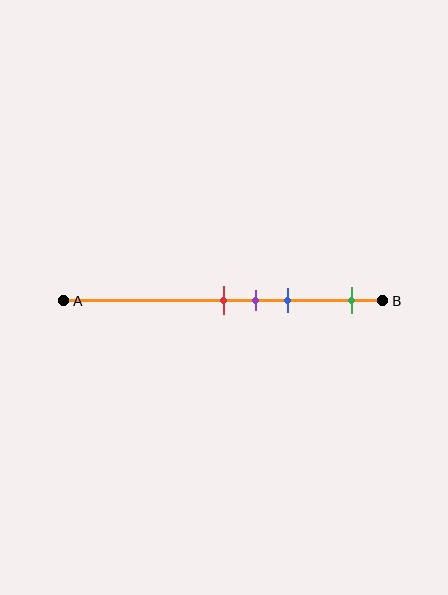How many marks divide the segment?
There are 4 marks dividing the segment.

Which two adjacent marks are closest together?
The red and purple marks are the closest adjacent pair.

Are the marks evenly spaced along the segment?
No, the marks are not evenly spaced.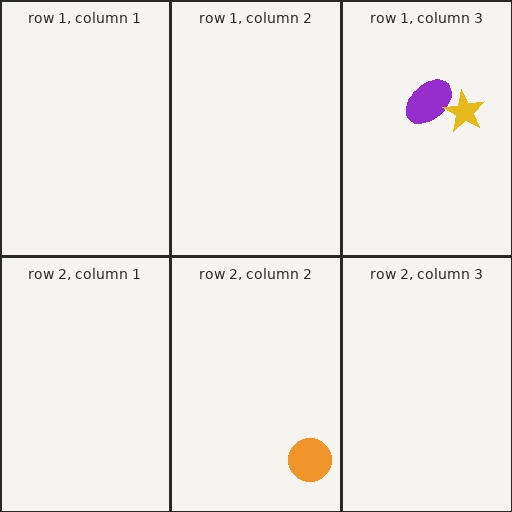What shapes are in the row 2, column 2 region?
The orange circle.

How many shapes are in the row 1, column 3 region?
2.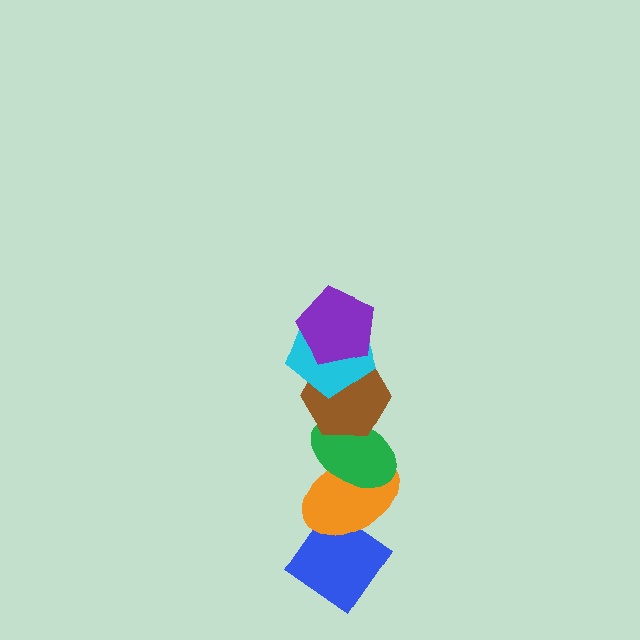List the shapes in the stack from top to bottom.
From top to bottom: the purple pentagon, the cyan pentagon, the brown hexagon, the green ellipse, the orange ellipse, the blue diamond.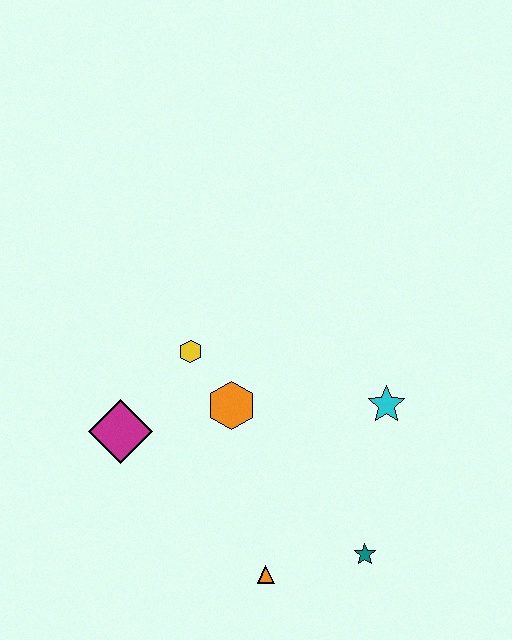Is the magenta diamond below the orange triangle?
No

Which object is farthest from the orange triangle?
The yellow hexagon is farthest from the orange triangle.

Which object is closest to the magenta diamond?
The yellow hexagon is closest to the magenta diamond.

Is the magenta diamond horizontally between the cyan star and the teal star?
No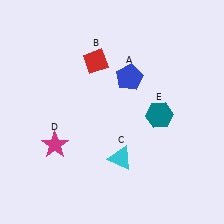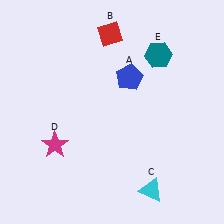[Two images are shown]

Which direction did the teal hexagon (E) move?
The teal hexagon (E) moved up.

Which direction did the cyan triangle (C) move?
The cyan triangle (C) moved down.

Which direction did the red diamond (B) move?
The red diamond (B) moved up.